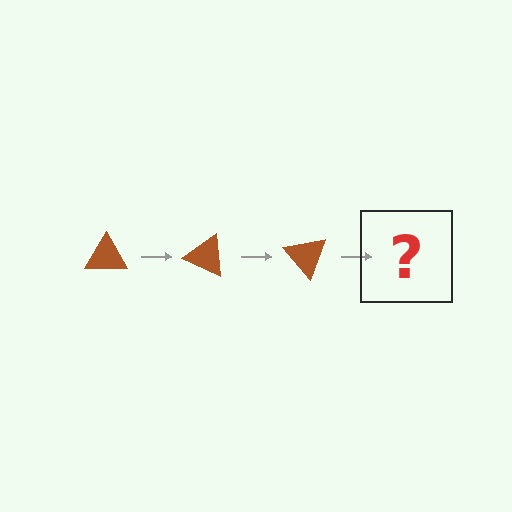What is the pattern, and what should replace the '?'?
The pattern is that the triangle rotates 25 degrees each step. The '?' should be a brown triangle rotated 75 degrees.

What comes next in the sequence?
The next element should be a brown triangle rotated 75 degrees.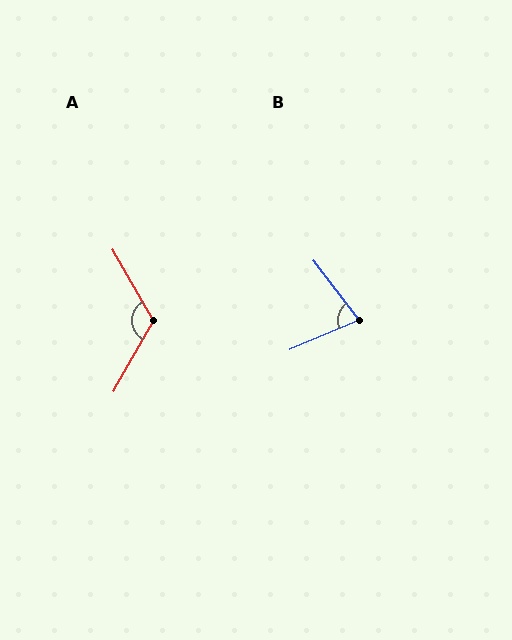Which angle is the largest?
A, at approximately 120 degrees.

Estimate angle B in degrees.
Approximately 76 degrees.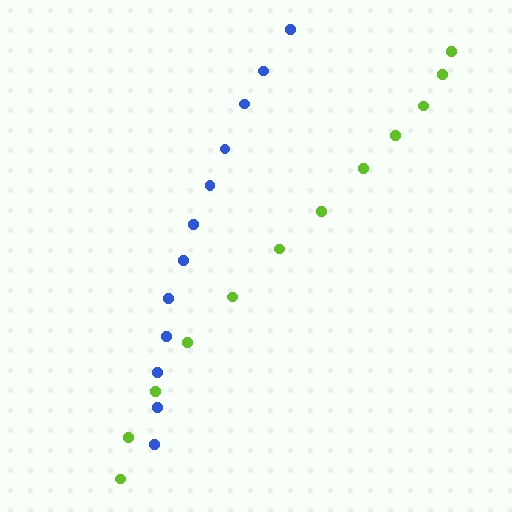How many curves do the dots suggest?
There are 2 distinct paths.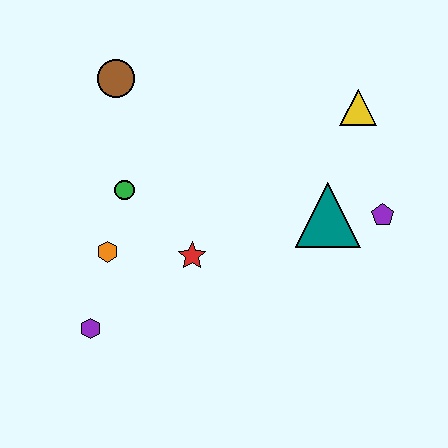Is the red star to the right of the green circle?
Yes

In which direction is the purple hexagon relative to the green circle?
The purple hexagon is below the green circle.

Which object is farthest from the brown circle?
The purple pentagon is farthest from the brown circle.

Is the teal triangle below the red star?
No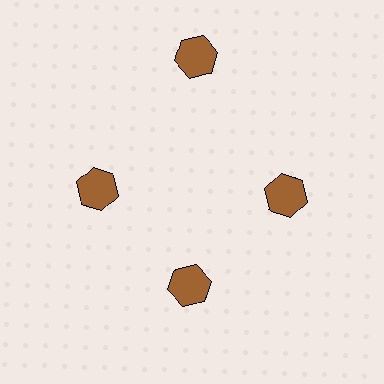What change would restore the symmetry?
The symmetry would be restored by moving it inward, back onto the ring so that all 4 hexagons sit at equal angles and equal distance from the center.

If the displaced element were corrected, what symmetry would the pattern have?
It would have 4-fold rotational symmetry — the pattern would map onto itself every 90 degrees.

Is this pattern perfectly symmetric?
No. The 4 brown hexagons are arranged in a ring, but one element near the 12 o'clock position is pushed outward from the center, breaking the 4-fold rotational symmetry.